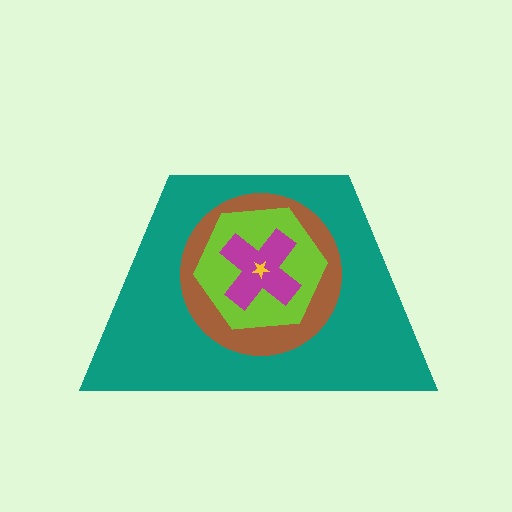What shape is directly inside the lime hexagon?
The magenta cross.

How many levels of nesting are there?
5.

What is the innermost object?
The yellow star.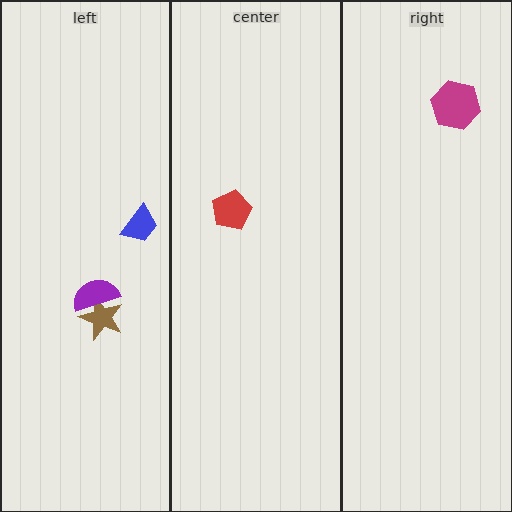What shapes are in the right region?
The magenta hexagon.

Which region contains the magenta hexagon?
The right region.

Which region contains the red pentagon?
The center region.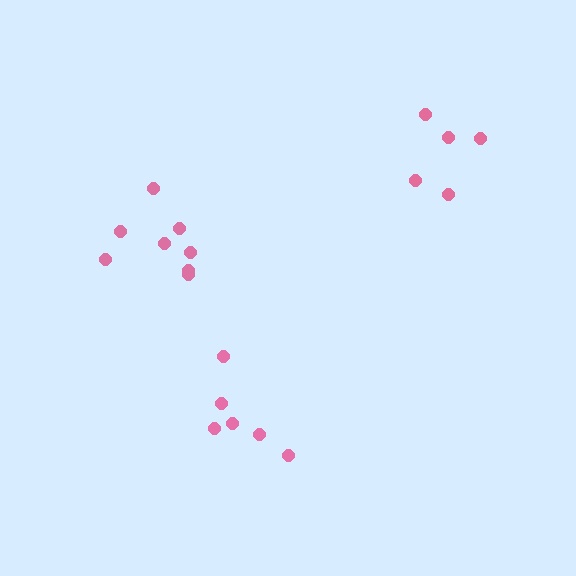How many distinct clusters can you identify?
There are 3 distinct clusters.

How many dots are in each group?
Group 1: 8 dots, Group 2: 5 dots, Group 3: 6 dots (19 total).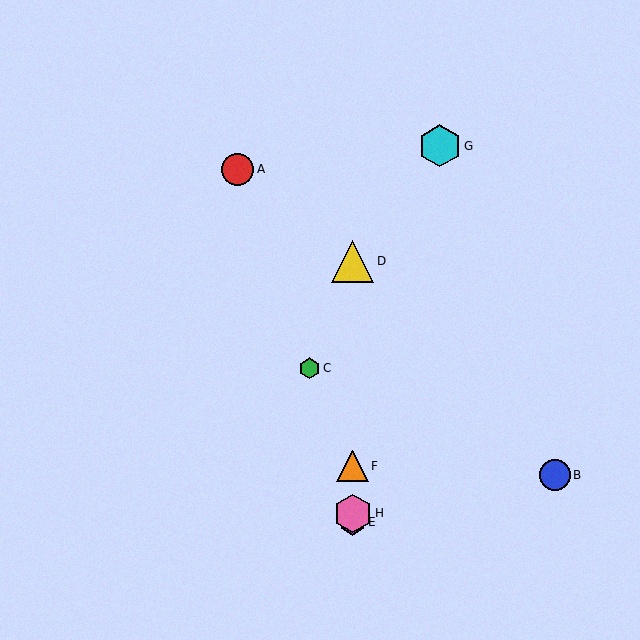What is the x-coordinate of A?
Object A is at x≈238.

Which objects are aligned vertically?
Objects D, E, F, H are aligned vertically.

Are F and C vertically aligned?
No, F is at x≈353 and C is at x≈309.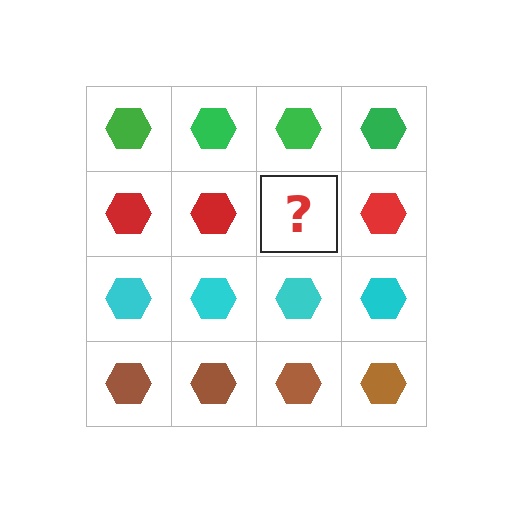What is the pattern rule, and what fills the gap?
The rule is that each row has a consistent color. The gap should be filled with a red hexagon.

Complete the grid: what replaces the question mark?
The question mark should be replaced with a red hexagon.